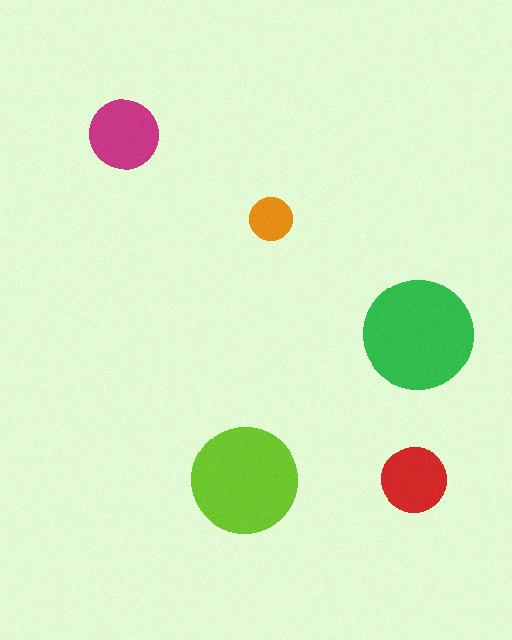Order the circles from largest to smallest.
the green one, the lime one, the magenta one, the red one, the orange one.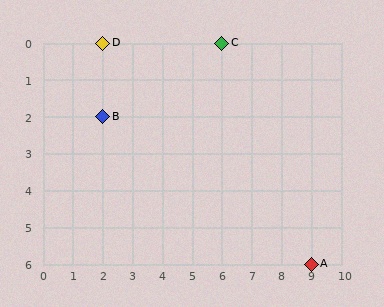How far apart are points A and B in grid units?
Points A and B are 7 columns and 4 rows apart (about 8.1 grid units diagonally).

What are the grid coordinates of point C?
Point C is at grid coordinates (6, 0).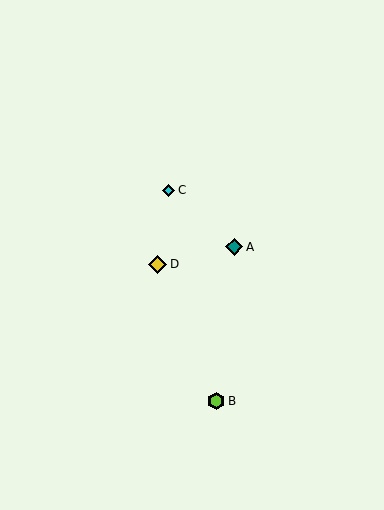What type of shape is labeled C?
Shape C is a cyan diamond.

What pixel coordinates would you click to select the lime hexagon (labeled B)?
Click at (216, 401) to select the lime hexagon B.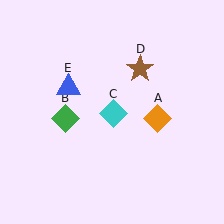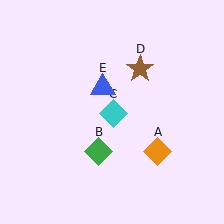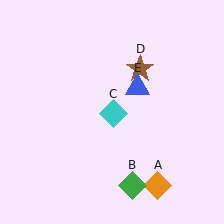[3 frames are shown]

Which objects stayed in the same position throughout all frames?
Cyan diamond (object C) and brown star (object D) remained stationary.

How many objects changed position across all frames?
3 objects changed position: orange diamond (object A), green diamond (object B), blue triangle (object E).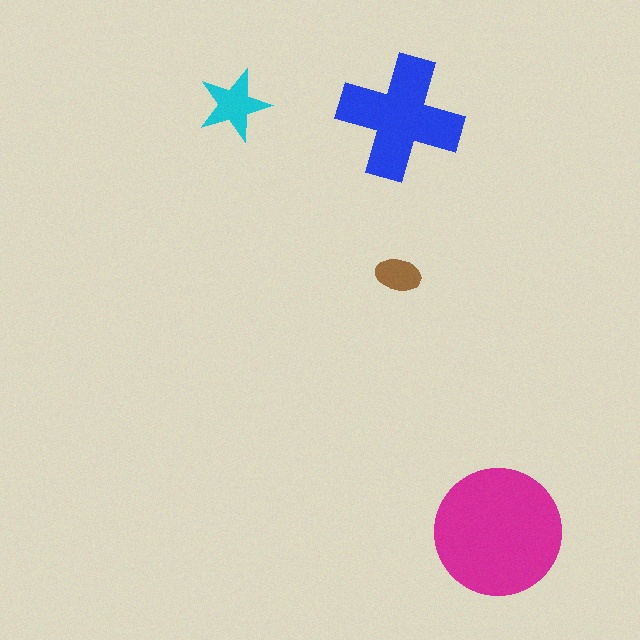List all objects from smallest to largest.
The brown ellipse, the cyan star, the blue cross, the magenta circle.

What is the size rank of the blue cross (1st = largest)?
2nd.